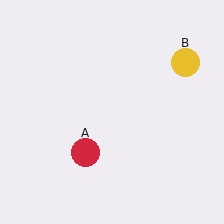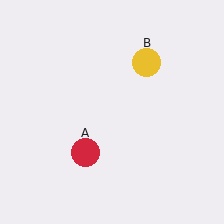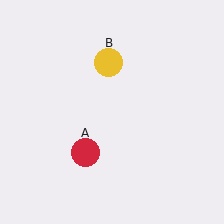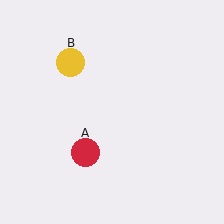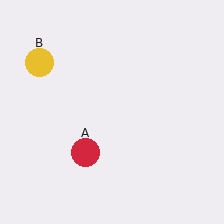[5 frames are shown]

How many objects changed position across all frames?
1 object changed position: yellow circle (object B).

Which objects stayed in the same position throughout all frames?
Red circle (object A) remained stationary.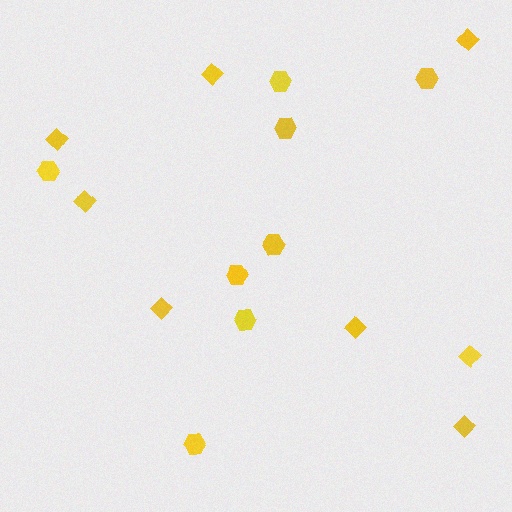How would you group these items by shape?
There are 2 groups: one group of hexagons (8) and one group of diamonds (8).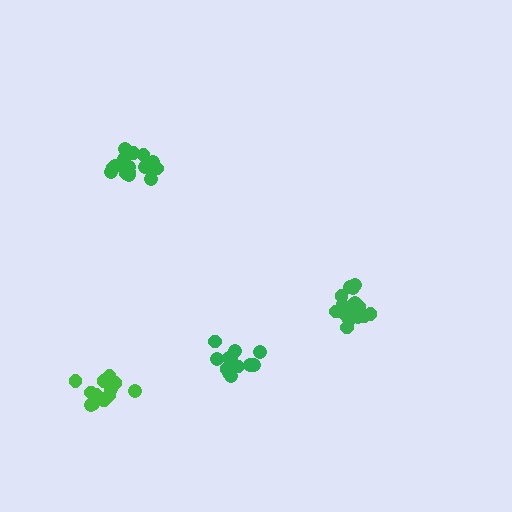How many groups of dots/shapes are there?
There are 4 groups.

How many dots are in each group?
Group 1: 13 dots, Group 2: 18 dots, Group 3: 18 dots, Group 4: 12 dots (61 total).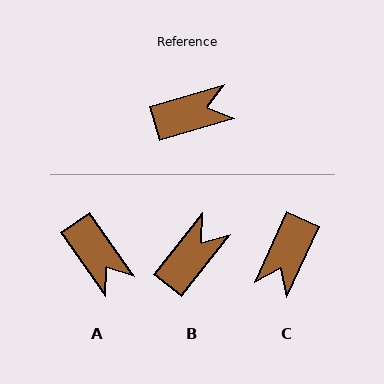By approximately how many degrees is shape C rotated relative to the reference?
Approximately 131 degrees clockwise.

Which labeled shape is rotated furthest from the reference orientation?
C, about 131 degrees away.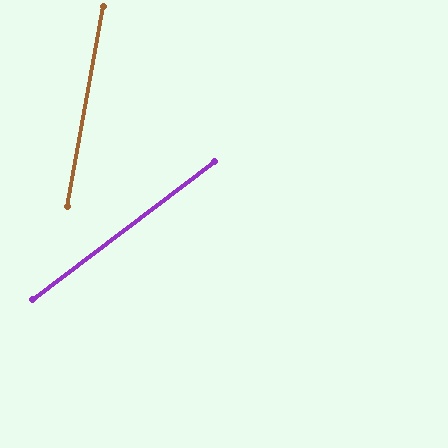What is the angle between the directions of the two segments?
Approximately 43 degrees.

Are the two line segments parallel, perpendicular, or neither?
Neither parallel nor perpendicular — they differ by about 43°.